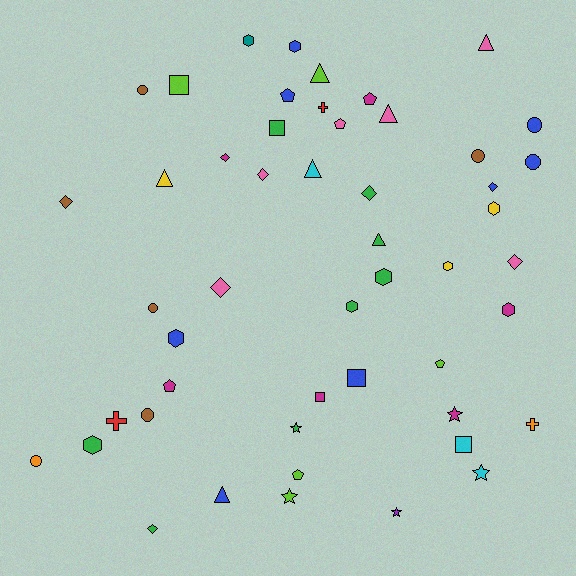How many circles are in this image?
There are 7 circles.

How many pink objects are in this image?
There are 6 pink objects.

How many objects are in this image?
There are 50 objects.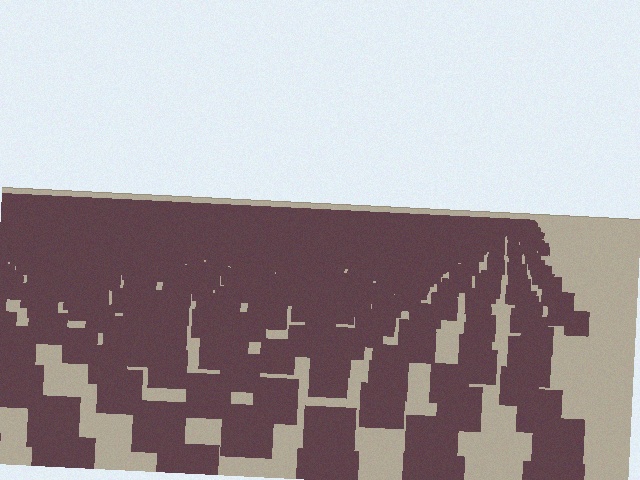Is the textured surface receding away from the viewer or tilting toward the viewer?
The surface is receding away from the viewer. Texture elements get smaller and denser toward the top.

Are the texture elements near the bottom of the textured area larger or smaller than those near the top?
Larger. Near the bottom, elements are closer to the viewer and appear at a bigger on-screen size.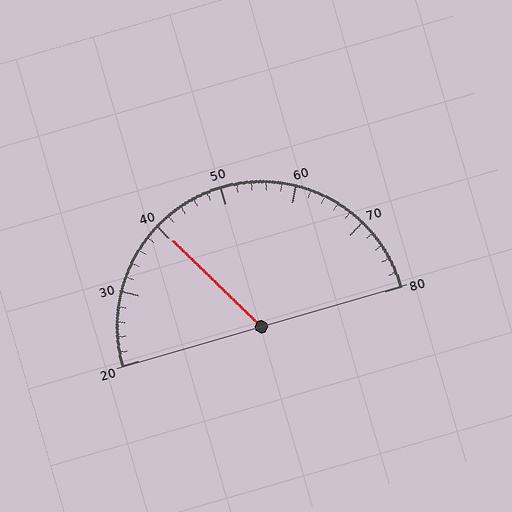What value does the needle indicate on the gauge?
The needle indicates approximately 40.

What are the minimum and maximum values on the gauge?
The gauge ranges from 20 to 80.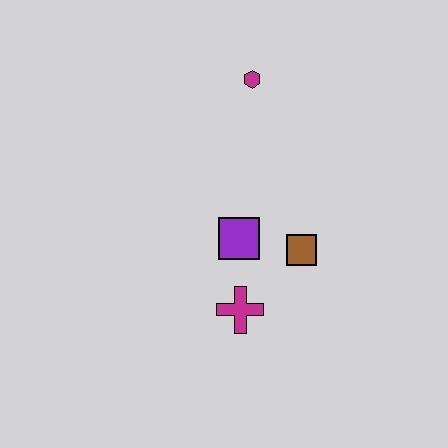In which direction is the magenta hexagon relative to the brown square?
The magenta hexagon is above the brown square.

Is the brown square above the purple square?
No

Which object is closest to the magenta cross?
The purple square is closest to the magenta cross.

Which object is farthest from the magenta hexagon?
The magenta cross is farthest from the magenta hexagon.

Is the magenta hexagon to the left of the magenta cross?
No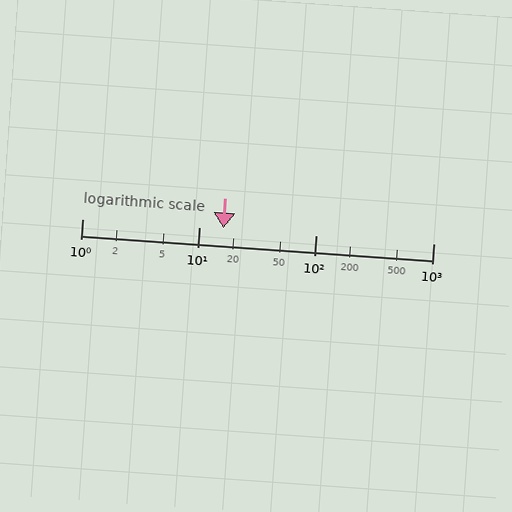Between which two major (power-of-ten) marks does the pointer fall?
The pointer is between 10 and 100.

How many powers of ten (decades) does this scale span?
The scale spans 3 decades, from 1 to 1000.